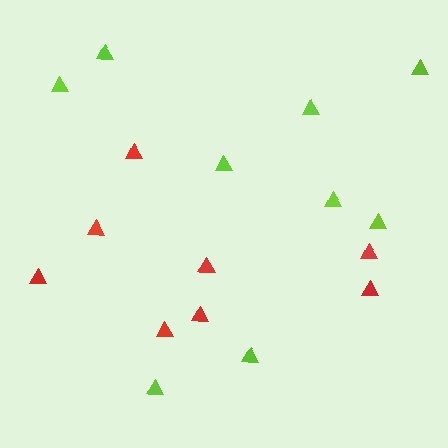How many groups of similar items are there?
There are 2 groups: one group of lime triangles (9) and one group of red triangles (8).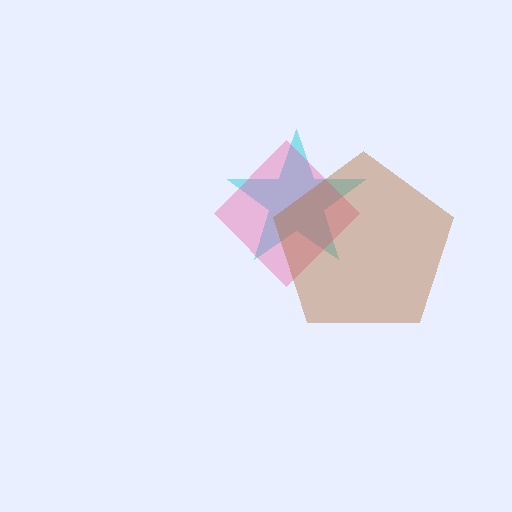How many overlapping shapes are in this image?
There are 3 overlapping shapes in the image.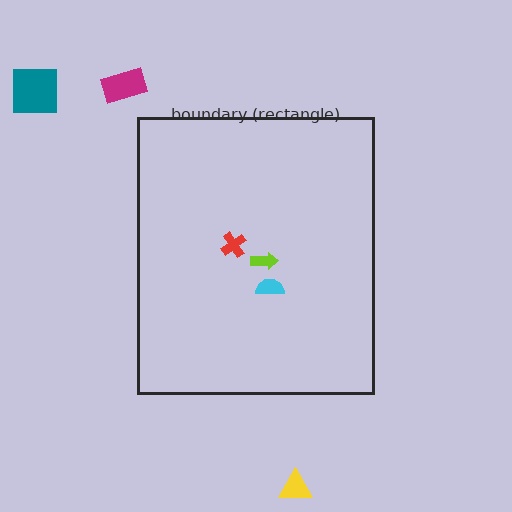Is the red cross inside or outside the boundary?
Inside.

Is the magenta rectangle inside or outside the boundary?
Outside.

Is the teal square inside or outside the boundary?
Outside.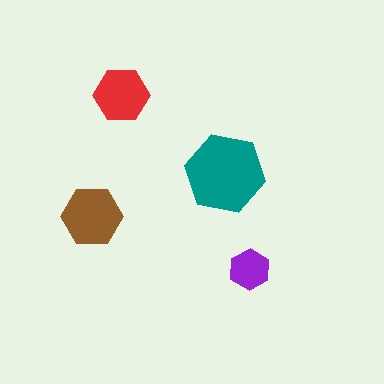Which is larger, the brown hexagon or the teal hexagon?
The teal one.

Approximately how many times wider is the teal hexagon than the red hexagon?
About 1.5 times wider.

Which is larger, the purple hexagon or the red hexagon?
The red one.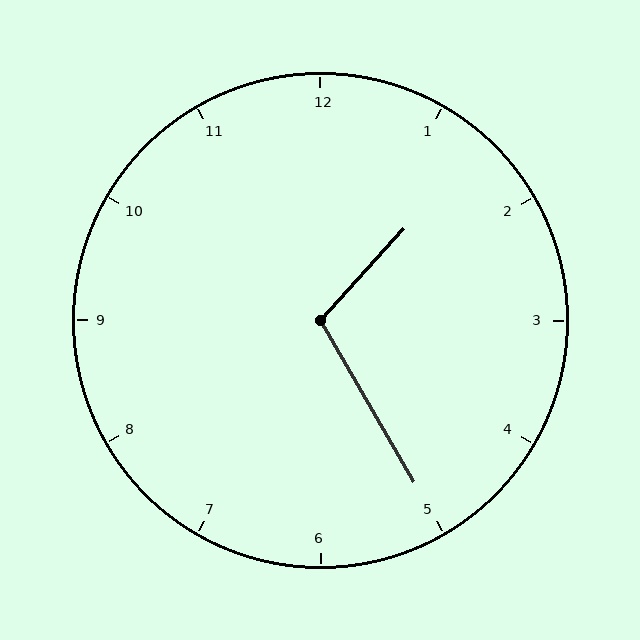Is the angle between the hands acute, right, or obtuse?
It is obtuse.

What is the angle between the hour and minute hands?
Approximately 108 degrees.